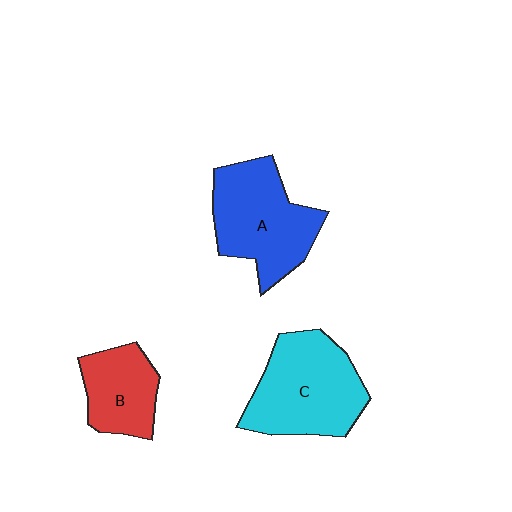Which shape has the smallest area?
Shape B (red).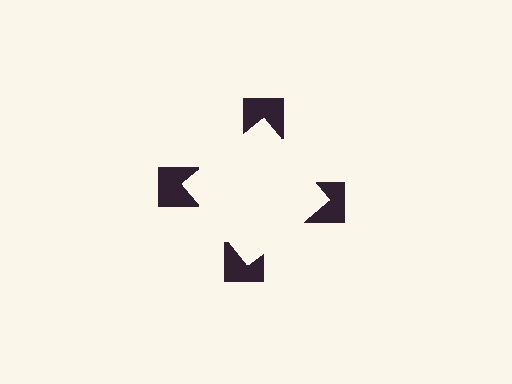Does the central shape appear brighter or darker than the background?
It typically appears slightly brighter than the background, even though no actual brightness change is drawn.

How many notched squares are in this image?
There are 4 — one at each vertex of the illusory square.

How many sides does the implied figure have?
4 sides.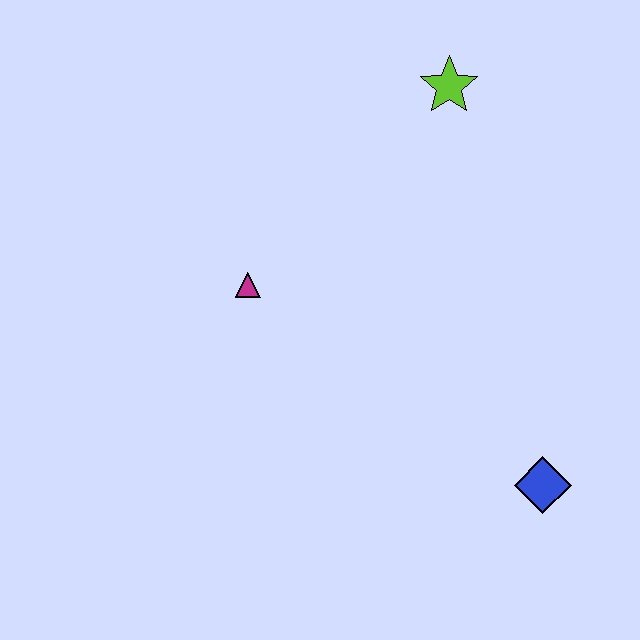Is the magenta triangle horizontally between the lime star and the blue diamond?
No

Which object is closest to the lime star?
The magenta triangle is closest to the lime star.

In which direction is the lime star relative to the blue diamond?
The lime star is above the blue diamond.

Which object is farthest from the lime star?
The blue diamond is farthest from the lime star.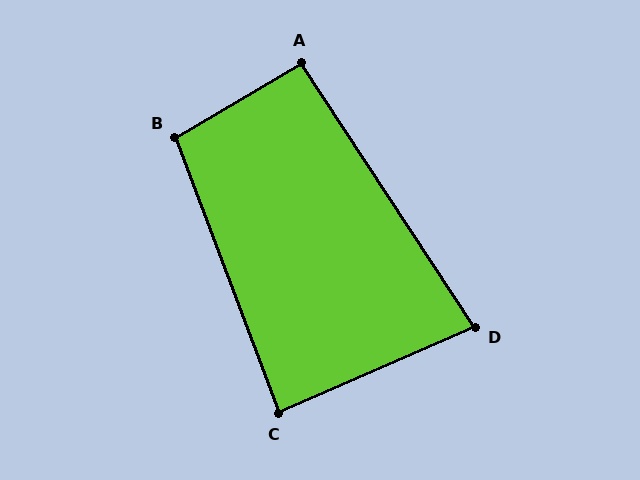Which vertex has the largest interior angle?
B, at approximately 100 degrees.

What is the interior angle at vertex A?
Approximately 93 degrees (approximately right).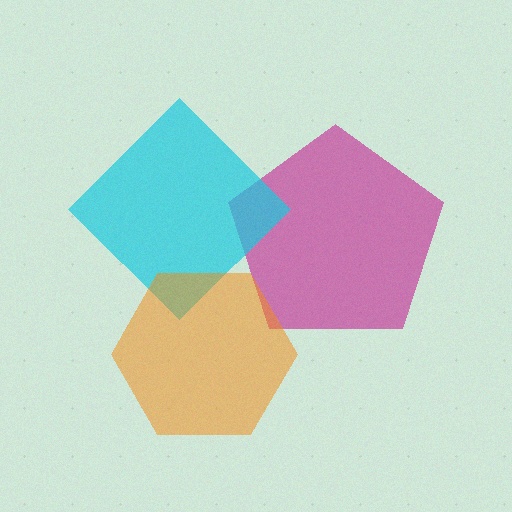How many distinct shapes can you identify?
There are 3 distinct shapes: a magenta pentagon, a cyan diamond, an orange hexagon.